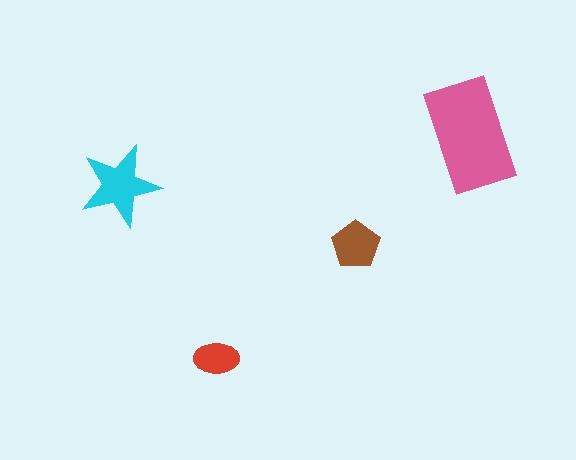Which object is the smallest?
The red ellipse.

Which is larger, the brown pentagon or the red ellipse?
The brown pentagon.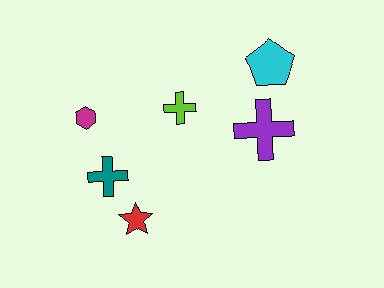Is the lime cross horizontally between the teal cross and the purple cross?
Yes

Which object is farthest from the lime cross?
The red star is farthest from the lime cross.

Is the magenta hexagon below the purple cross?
No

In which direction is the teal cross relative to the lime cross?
The teal cross is to the left of the lime cross.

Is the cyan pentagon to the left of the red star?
No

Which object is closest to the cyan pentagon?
The purple cross is closest to the cyan pentagon.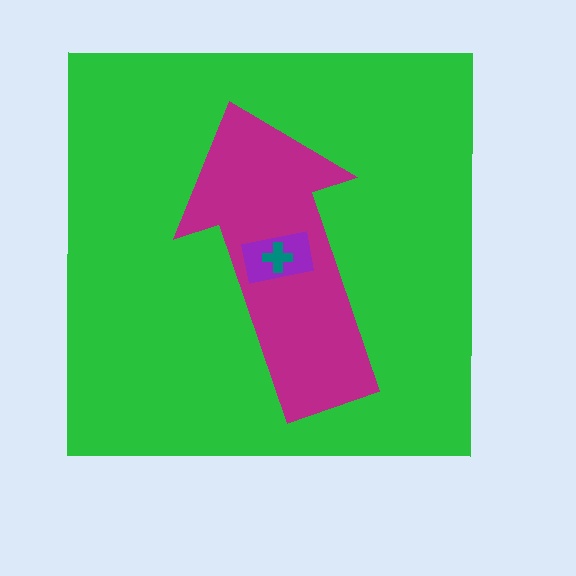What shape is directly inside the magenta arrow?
The purple rectangle.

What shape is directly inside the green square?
The magenta arrow.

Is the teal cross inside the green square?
Yes.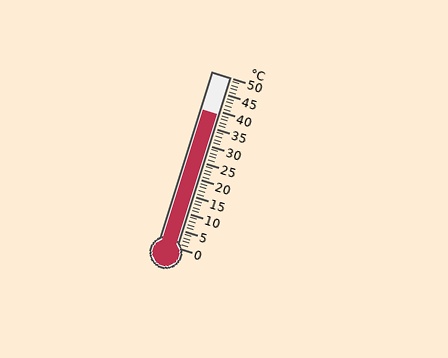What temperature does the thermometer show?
The thermometer shows approximately 39°C.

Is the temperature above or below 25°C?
The temperature is above 25°C.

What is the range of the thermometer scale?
The thermometer scale ranges from 0°C to 50°C.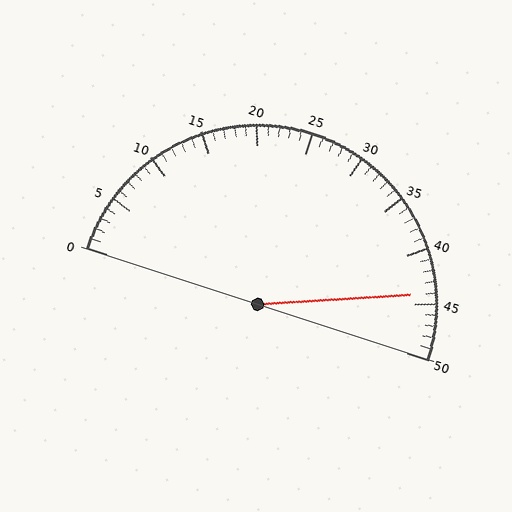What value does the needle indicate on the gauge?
The needle indicates approximately 44.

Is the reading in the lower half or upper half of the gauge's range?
The reading is in the upper half of the range (0 to 50).